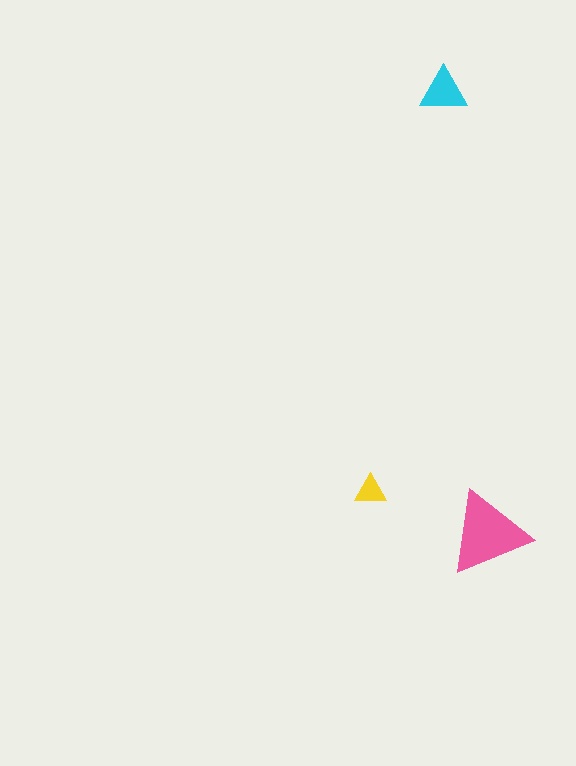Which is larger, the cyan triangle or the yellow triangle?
The cyan one.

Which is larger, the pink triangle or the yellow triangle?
The pink one.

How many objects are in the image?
There are 3 objects in the image.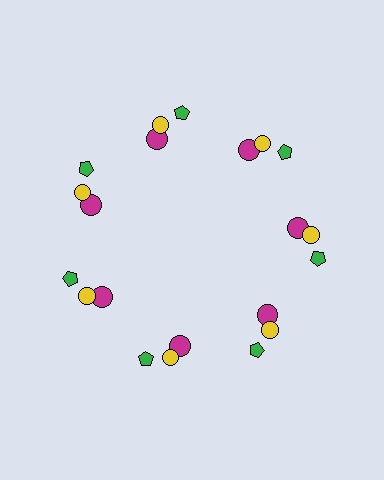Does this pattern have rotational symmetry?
Yes, this pattern has 7-fold rotational symmetry. It looks the same after rotating 51 degrees around the center.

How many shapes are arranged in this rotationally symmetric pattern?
There are 21 shapes, arranged in 7 groups of 3.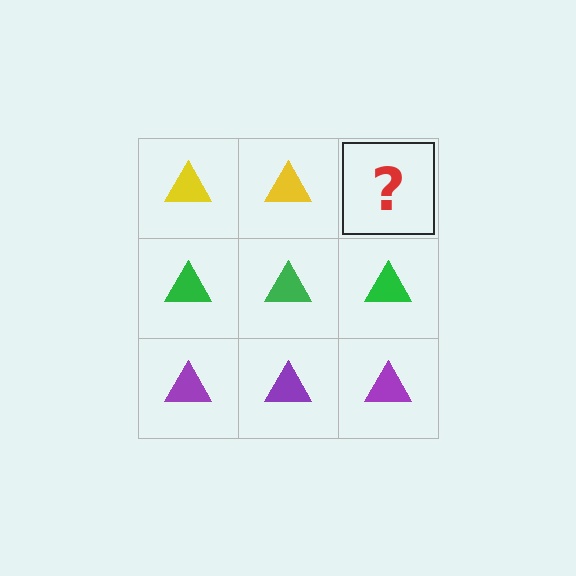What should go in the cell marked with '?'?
The missing cell should contain a yellow triangle.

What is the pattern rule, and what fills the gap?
The rule is that each row has a consistent color. The gap should be filled with a yellow triangle.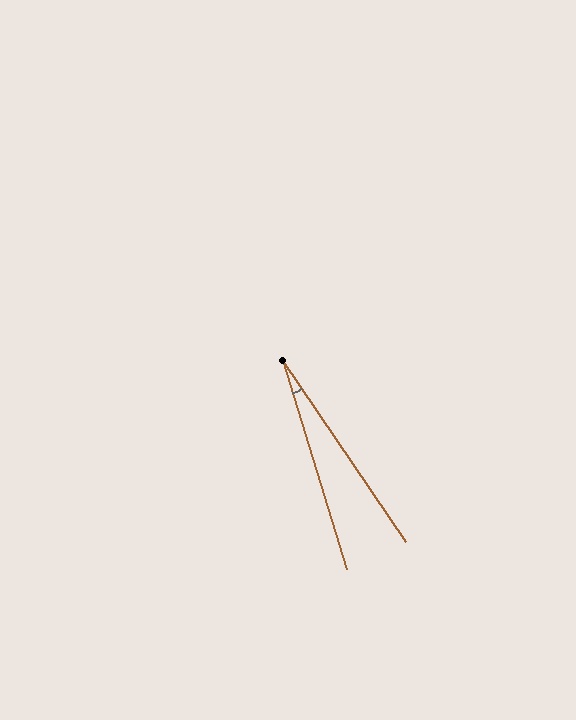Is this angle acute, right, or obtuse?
It is acute.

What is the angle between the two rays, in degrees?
Approximately 17 degrees.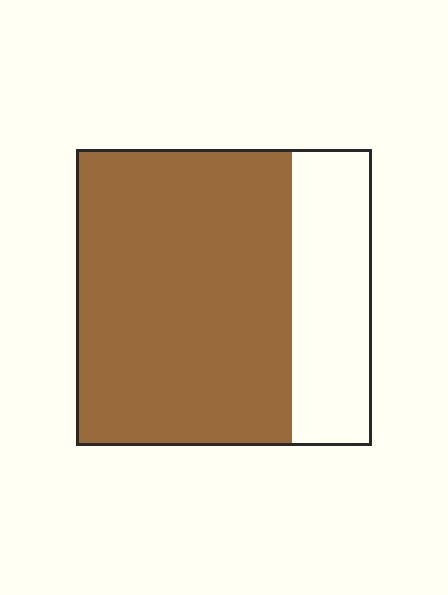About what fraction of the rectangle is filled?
About three quarters (3/4).